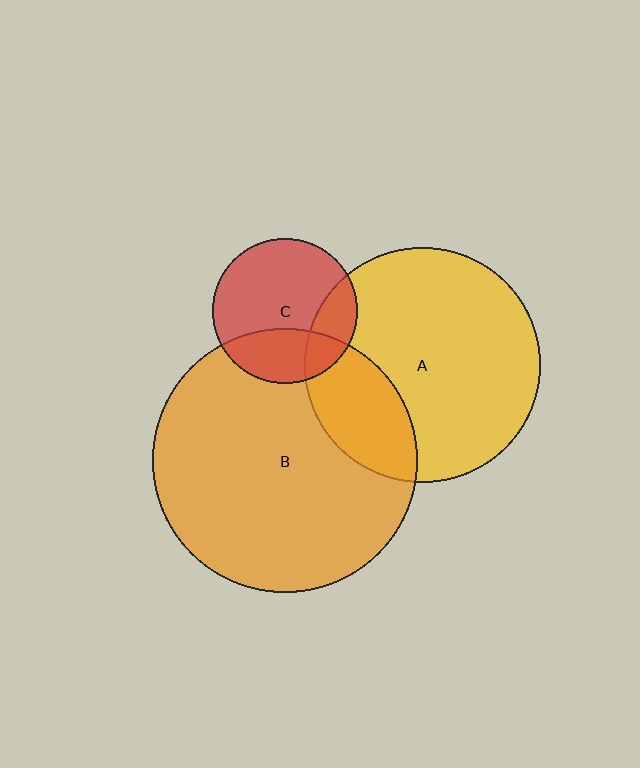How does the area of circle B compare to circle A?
Approximately 1.3 times.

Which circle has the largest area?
Circle B (orange).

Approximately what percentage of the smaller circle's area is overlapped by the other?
Approximately 25%.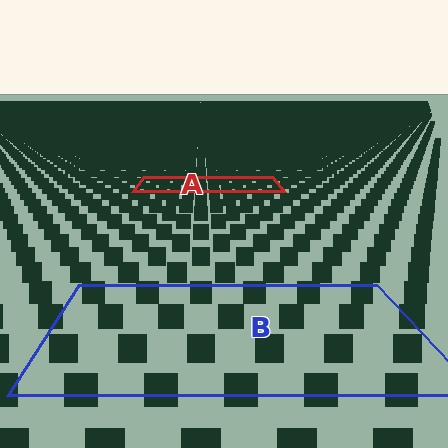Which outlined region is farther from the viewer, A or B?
Region A is farther from the viewer — the texture elements inside it appear smaller and more densely packed.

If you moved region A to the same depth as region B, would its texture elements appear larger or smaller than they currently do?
They would appear larger. At a closer depth, the same texture elements are projected at a bigger on-screen size.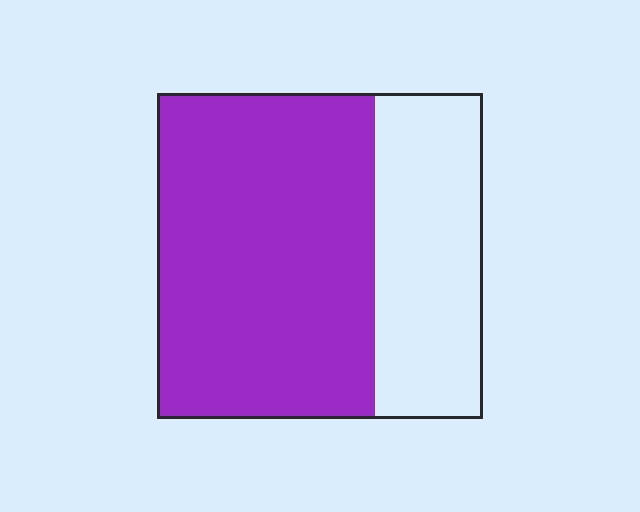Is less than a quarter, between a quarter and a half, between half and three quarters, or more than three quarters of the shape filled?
Between half and three quarters.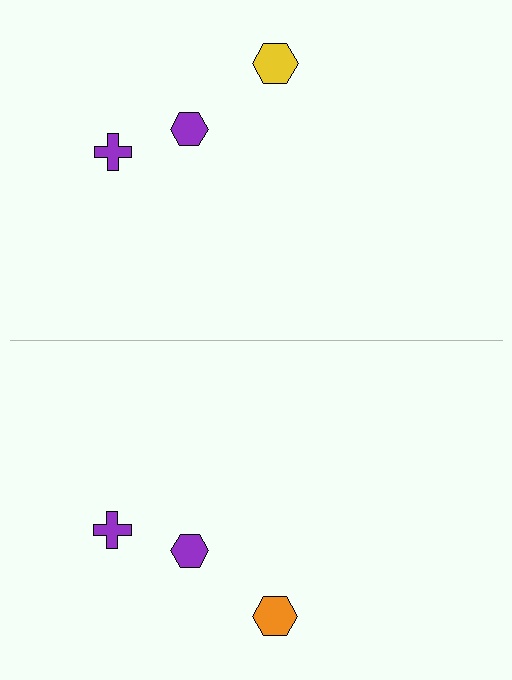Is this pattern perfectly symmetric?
No, the pattern is not perfectly symmetric. The orange hexagon on the bottom side breaks the symmetry — its mirror counterpart is yellow.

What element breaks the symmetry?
The orange hexagon on the bottom side breaks the symmetry — its mirror counterpart is yellow.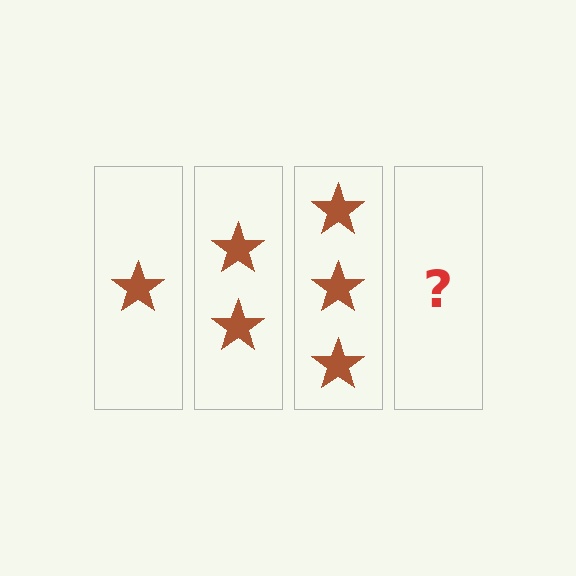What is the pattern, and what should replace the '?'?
The pattern is that each step adds one more star. The '?' should be 4 stars.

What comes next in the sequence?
The next element should be 4 stars.